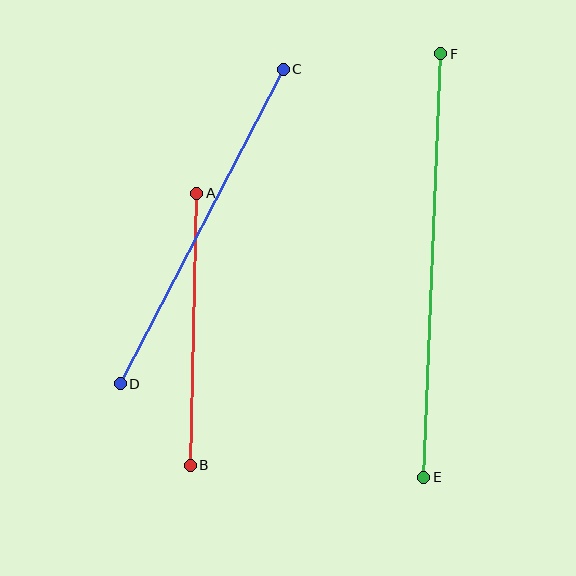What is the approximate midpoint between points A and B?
The midpoint is at approximately (194, 329) pixels.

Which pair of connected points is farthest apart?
Points E and F are farthest apart.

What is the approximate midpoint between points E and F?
The midpoint is at approximately (432, 266) pixels.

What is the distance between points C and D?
The distance is approximately 354 pixels.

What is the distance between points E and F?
The distance is approximately 424 pixels.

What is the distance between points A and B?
The distance is approximately 272 pixels.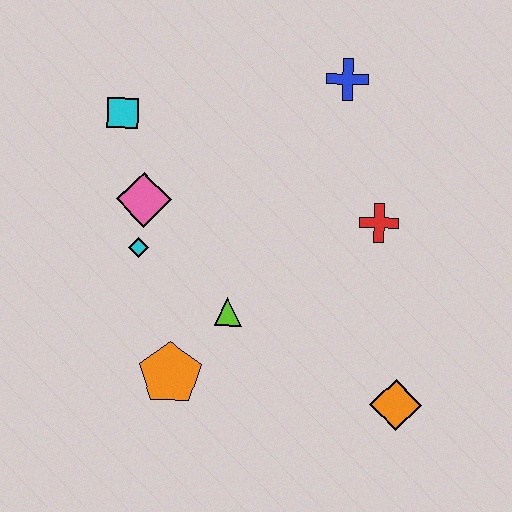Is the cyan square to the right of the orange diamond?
No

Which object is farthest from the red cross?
The cyan square is farthest from the red cross.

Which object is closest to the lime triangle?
The orange pentagon is closest to the lime triangle.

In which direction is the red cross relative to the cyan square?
The red cross is to the right of the cyan square.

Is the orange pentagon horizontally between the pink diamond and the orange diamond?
Yes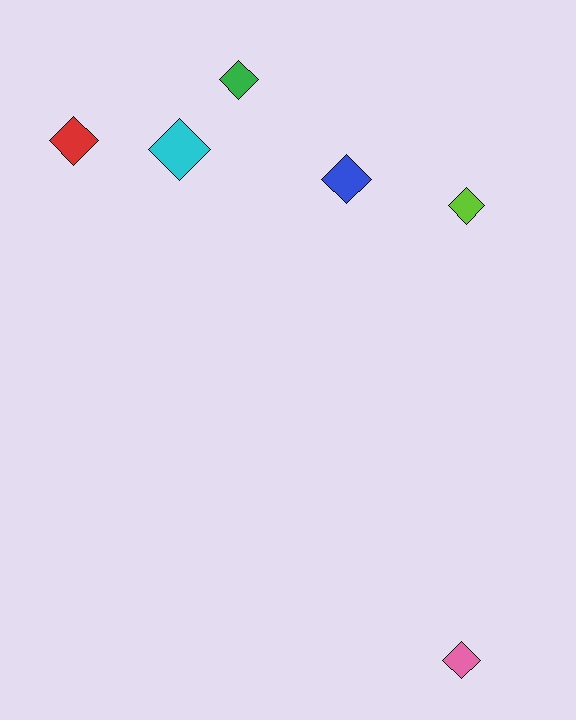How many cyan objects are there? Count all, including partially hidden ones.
There is 1 cyan object.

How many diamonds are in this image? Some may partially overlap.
There are 6 diamonds.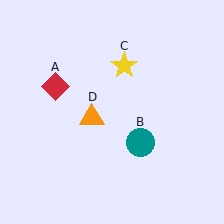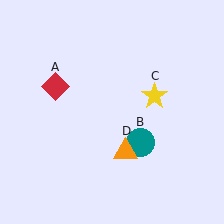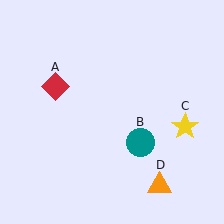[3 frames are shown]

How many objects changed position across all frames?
2 objects changed position: yellow star (object C), orange triangle (object D).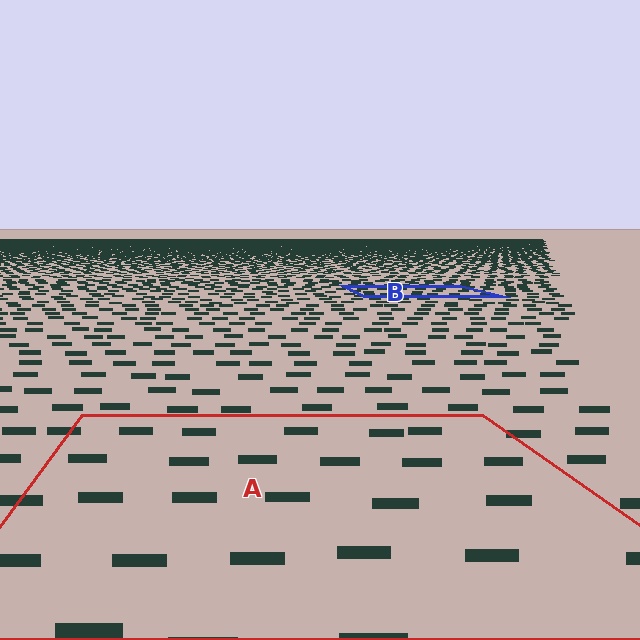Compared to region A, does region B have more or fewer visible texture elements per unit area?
Region B has more texture elements per unit area — they are packed more densely because it is farther away.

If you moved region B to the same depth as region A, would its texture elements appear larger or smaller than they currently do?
They would appear larger. At a closer depth, the same texture elements are projected at a bigger on-screen size.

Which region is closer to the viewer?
Region A is closer. The texture elements there are larger and more spread out.